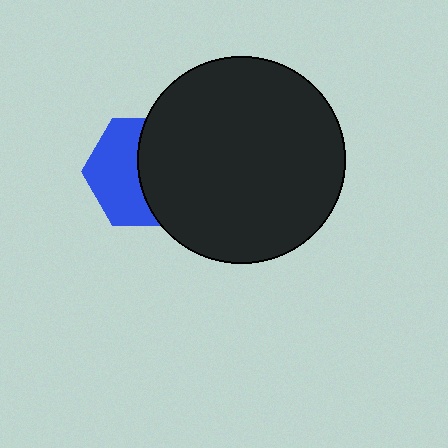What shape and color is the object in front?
The object in front is a black circle.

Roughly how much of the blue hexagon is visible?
About half of it is visible (roughly 49%).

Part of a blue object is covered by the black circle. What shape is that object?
It is a hexagon.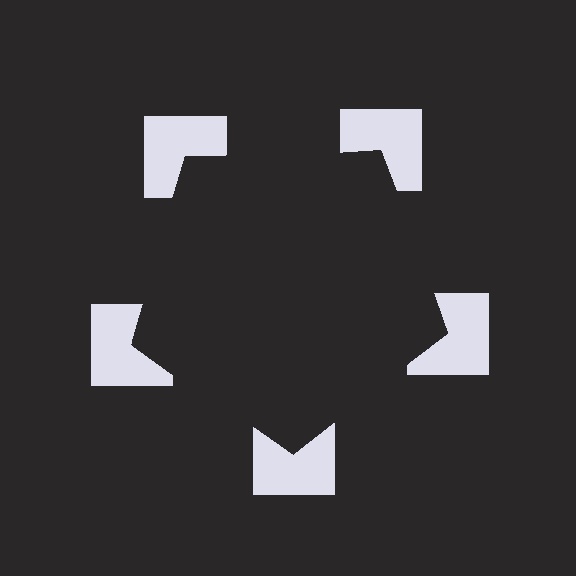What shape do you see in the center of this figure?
An illusory pentagon — its edges are inferred from the aligned wedge cuts in the notched squares, not physically drawn.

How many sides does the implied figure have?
5 sides.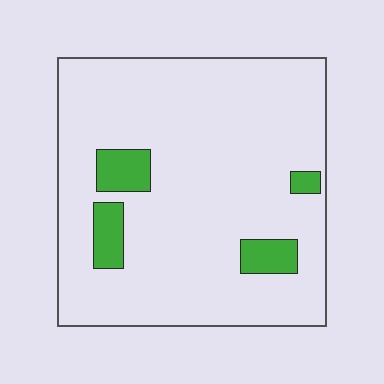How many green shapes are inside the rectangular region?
4.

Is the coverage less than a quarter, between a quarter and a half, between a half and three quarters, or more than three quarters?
Less than a quarter.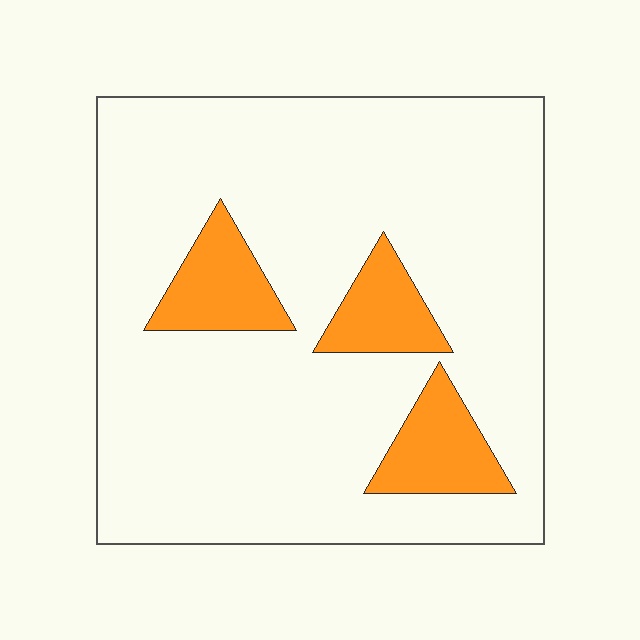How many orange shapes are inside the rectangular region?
3.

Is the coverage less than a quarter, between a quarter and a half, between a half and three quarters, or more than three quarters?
Less than a quarter.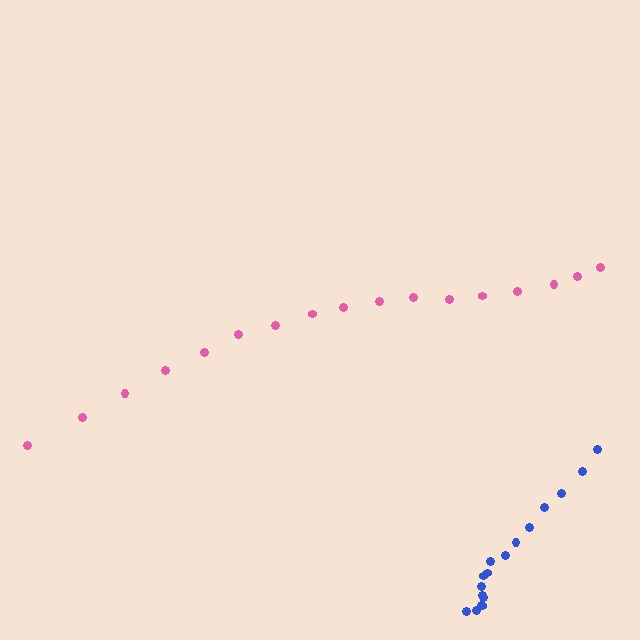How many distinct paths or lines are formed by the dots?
There are 2 distinct paths.